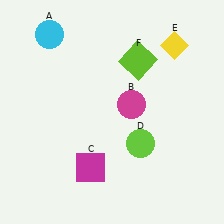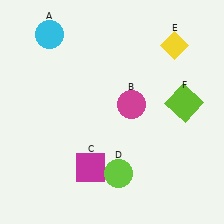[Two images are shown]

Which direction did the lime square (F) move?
The lime square (F) moved right.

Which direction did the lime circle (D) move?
The lime circle (D) moved down.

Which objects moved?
The objects that moved are: the lime circle (D), the lime square (F).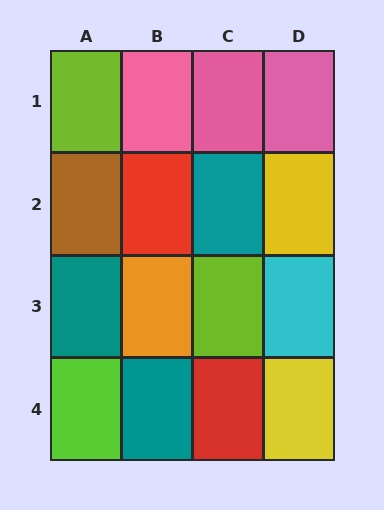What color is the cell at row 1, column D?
Pink.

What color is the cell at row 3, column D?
Cyan.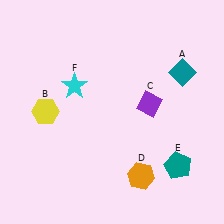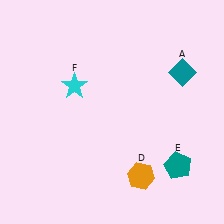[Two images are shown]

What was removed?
The yellow hexagon (B), the purple diamond (C) were removed in Image 2.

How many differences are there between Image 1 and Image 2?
There are 2 differences between the two images.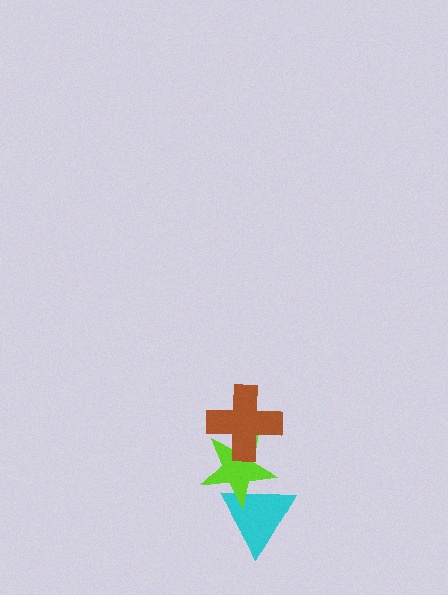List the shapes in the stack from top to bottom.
From top to bottom: the brown cross, the lime star, the cyan triangle.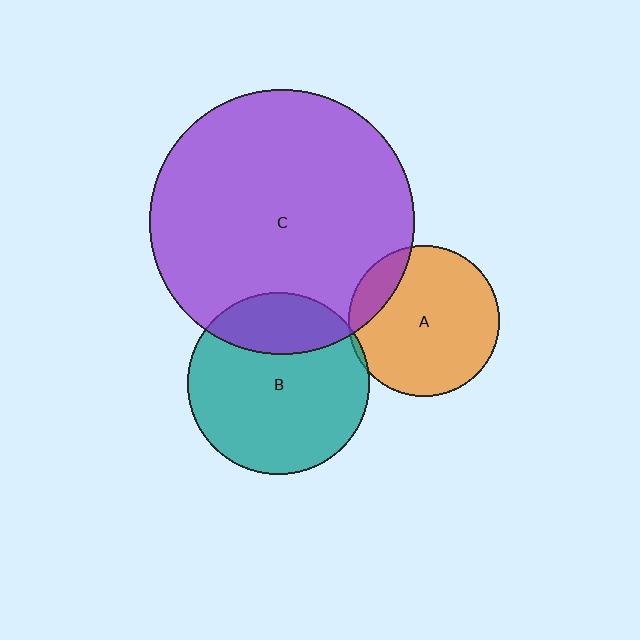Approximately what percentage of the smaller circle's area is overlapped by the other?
Approximately 25%.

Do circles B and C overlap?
Yes.